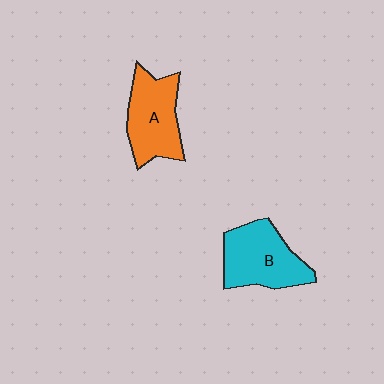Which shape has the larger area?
Shape B (cyan).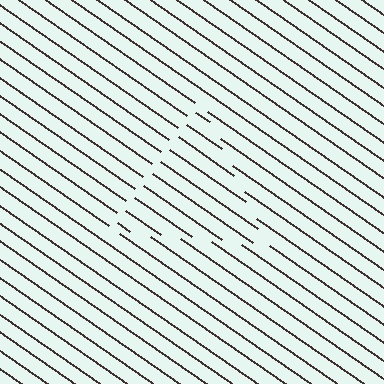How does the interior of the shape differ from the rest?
The interior of the shape contains the same grating, shifted by half a period — the contour is defined by the phase discontinuity where line-ends from the inner and outer gratings abut.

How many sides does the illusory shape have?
3 sides — the line-ends trace a triangle.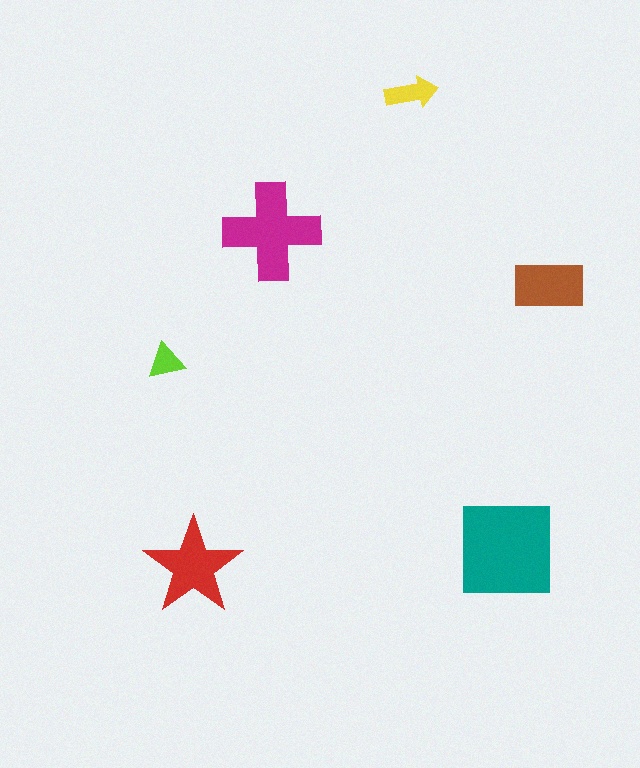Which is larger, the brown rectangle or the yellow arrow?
The brown rectangle.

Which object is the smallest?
The lime triangle.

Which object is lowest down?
The red star is bottommost.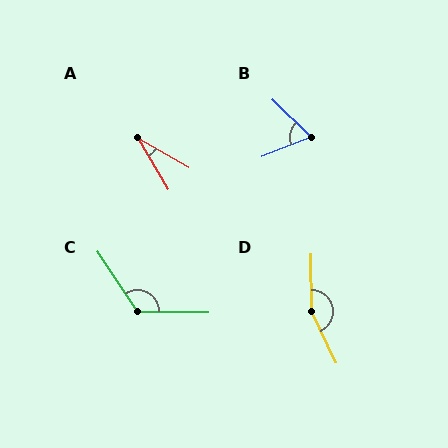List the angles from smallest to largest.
A (29°), B (65°), C (125°), D (155°).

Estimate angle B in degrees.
Approximately 65 degrees.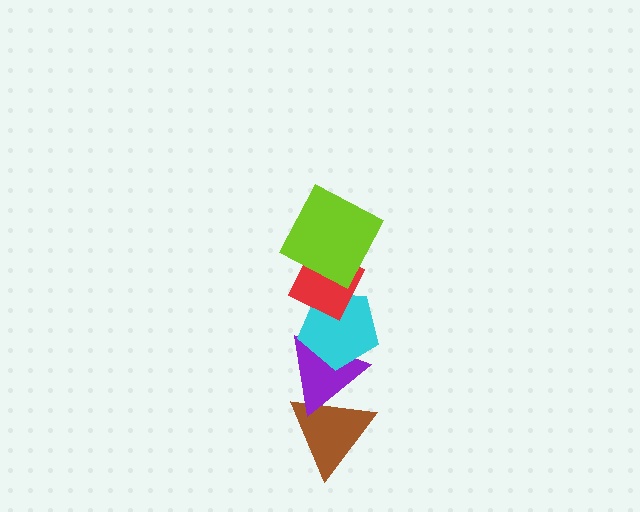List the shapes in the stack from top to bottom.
From top to bottom: the lime square, the red diamond, the cyan pentagon, the purple triangle, the brown triangle.